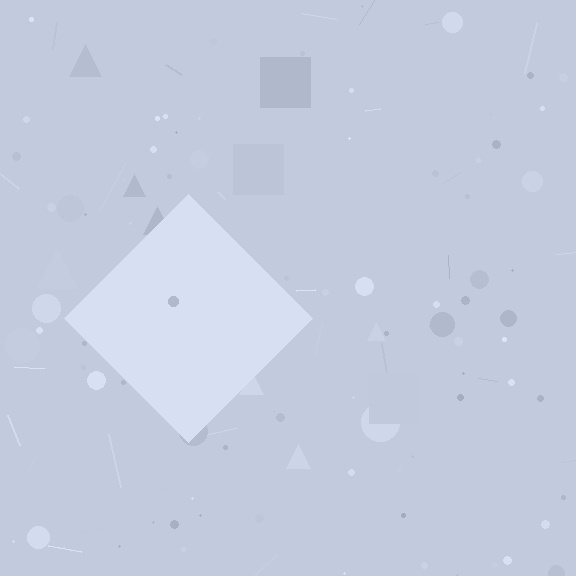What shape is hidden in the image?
A diamond is hidden in the image.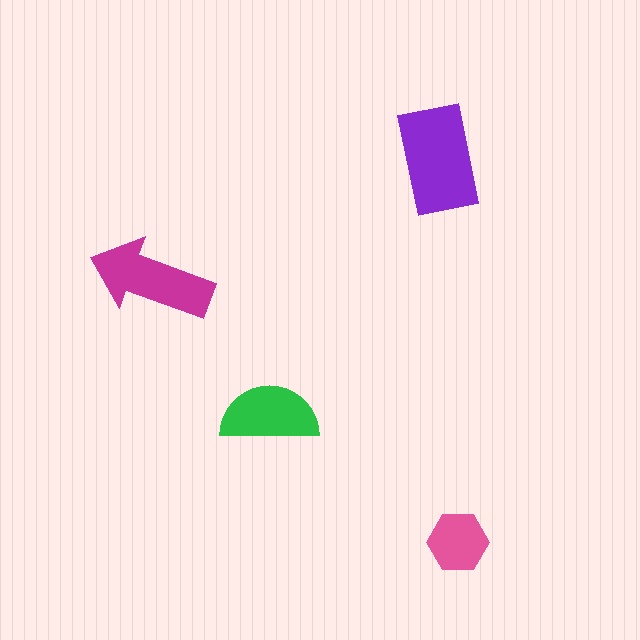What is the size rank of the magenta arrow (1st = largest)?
2nd.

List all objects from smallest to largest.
The pink hexagon, the green semicircle, the magenta arrow, the purple rectangle.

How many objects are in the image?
There are 4 objects in the image.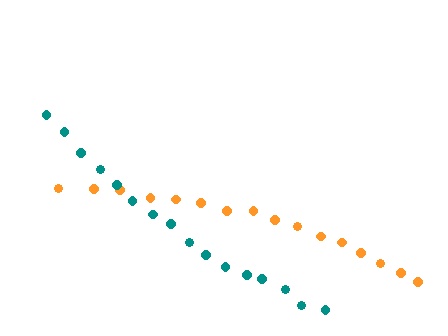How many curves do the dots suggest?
There are 2 distinct paths.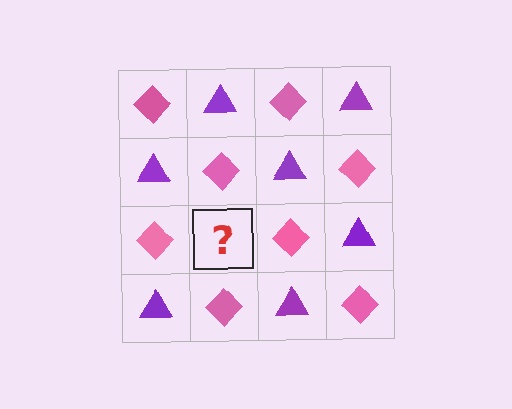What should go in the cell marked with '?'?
The missing cell should contain a purple triangle.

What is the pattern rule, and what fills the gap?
The rule is that it alternates pink diamond and purple triangle in a checkerboard pattern. The gap should be filled with a purple triangle.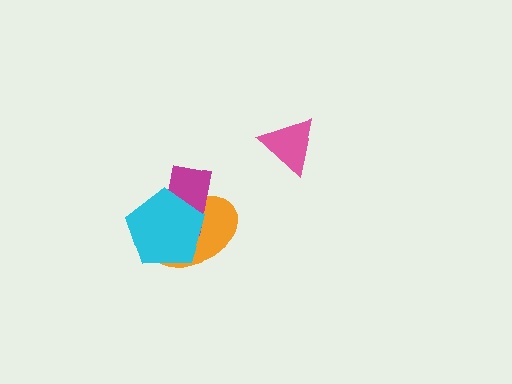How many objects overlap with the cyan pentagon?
2 objects overlap with the cyan pentagon.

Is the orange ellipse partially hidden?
Yes, it is partially covered by another shape.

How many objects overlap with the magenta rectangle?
2 objects overlap with the magenta rectangle.